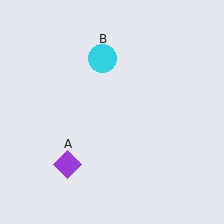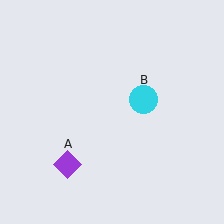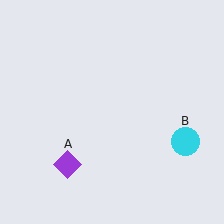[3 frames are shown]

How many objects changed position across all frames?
1 object changed position: cyan circle (object B).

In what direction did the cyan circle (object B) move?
The cyan circle (object B) moved down and to the right.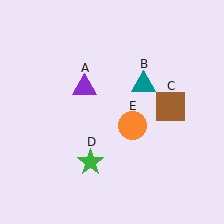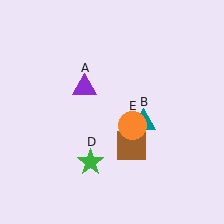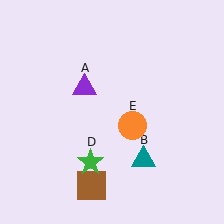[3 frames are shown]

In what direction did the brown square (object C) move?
The brown square (object C) moved down and to the left.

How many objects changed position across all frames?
2 objects changed position: teal triangle (object B), brown square (object C).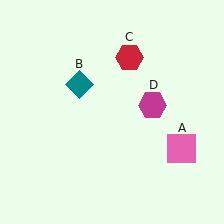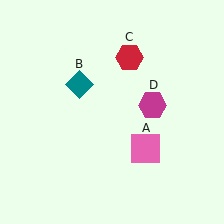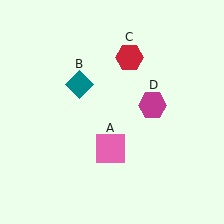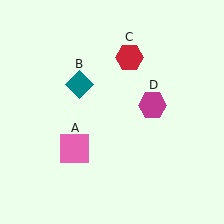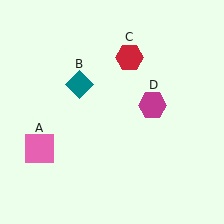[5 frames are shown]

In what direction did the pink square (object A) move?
The pink square (object A) moved left.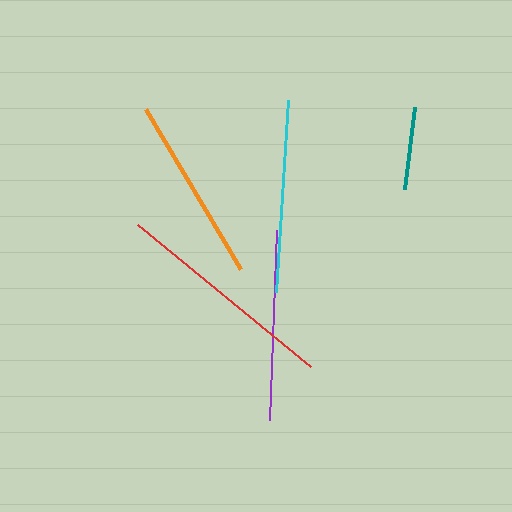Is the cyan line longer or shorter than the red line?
The red line is longer than the cyan line.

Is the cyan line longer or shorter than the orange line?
The cyan line is longer than the orange line.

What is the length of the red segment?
The red segment is approximately 224 pixels long.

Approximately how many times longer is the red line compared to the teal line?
The red line is approximately 2.7 times the length of the teal line.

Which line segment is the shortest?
The teal line is the shortest at approximately 82 pixels.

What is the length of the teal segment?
The teal segment is approximately 82 pixels long.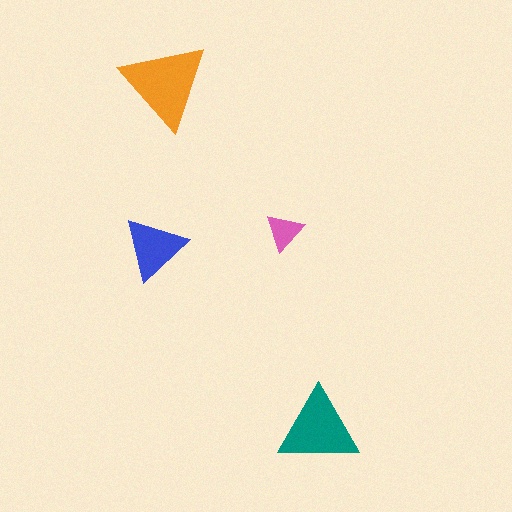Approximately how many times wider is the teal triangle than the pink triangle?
About 2 times wider.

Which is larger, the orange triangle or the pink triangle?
The orange one.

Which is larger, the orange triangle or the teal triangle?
The orange one.